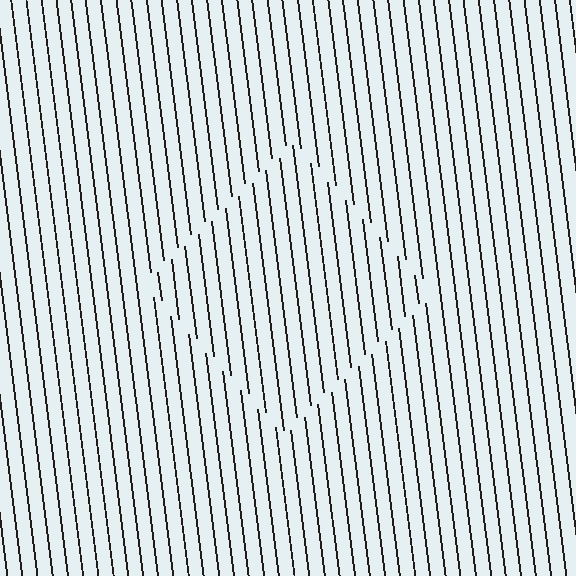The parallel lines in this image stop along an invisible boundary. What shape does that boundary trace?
An illusory square. The interior of the shape contains the same grating, shifted by half a period — the contour is defined by the phase discontinuity where line-ends from the inner and outer gratings abut.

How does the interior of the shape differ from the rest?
The interior of the shape contains the same grating, shifted by half a period — the contour is defined by the phase discontinuity where line-ends from the inner and outer gratings abut.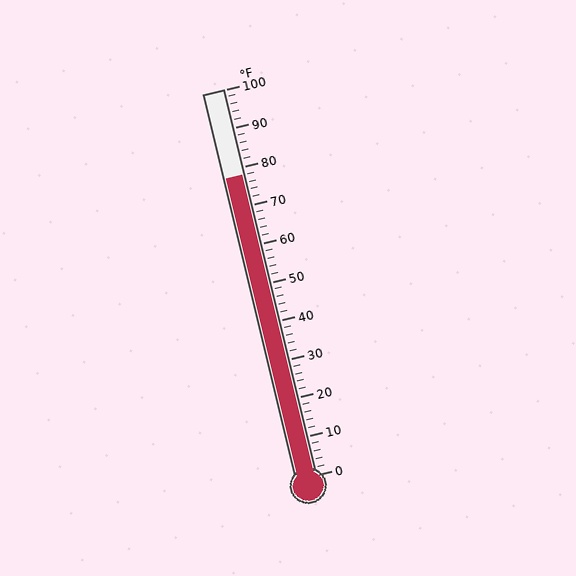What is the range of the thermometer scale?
The thermometer scale ranges from 0°F to 100°F.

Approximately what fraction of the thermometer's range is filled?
The thermometer is filled to approximately 80% of its range.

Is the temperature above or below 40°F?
The temperature is above 40°F.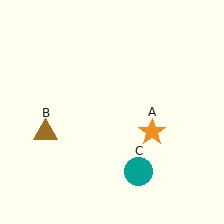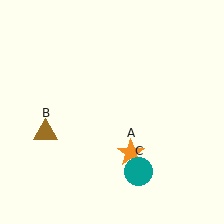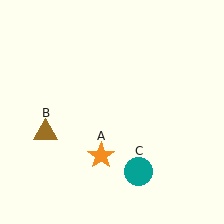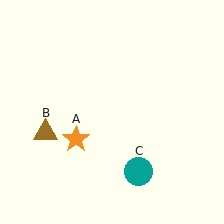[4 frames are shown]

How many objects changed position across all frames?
1 object changed position: orange star (object A).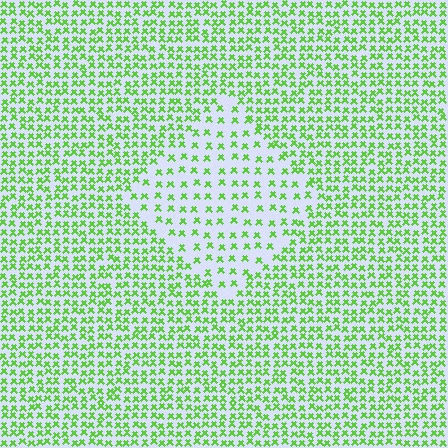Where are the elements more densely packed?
The elements are more densely packed outside the diamond boundary.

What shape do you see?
I see a diamond.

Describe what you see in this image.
The image contains small lime elements arranged at two different densities. A diamond-shaped region is visible where the elements are less densely packed than the surrounding area.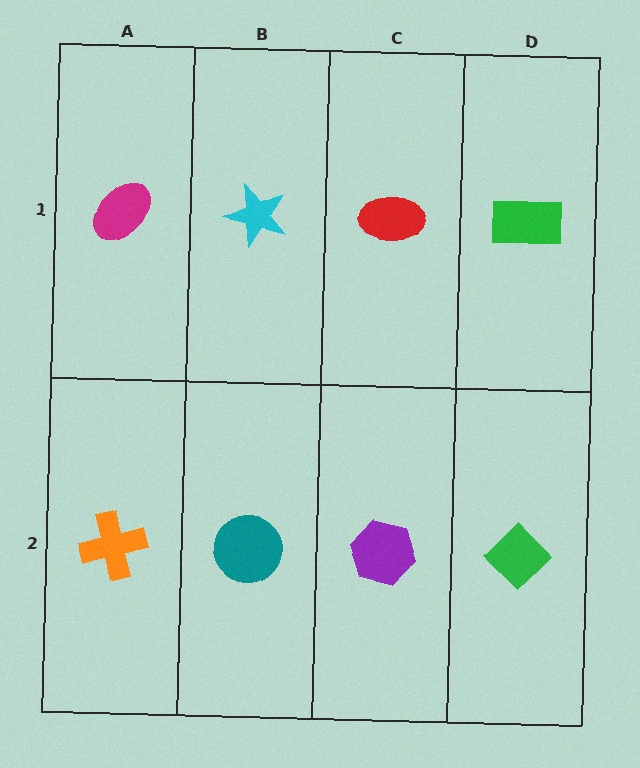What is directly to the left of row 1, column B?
A magenta ellipse.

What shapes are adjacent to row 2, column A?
A magenta ellipse (row 1, column A), a teal circle (row 2, column B).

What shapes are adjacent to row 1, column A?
An orange cross (row 2, column A), a cyan star (row 1, column B).